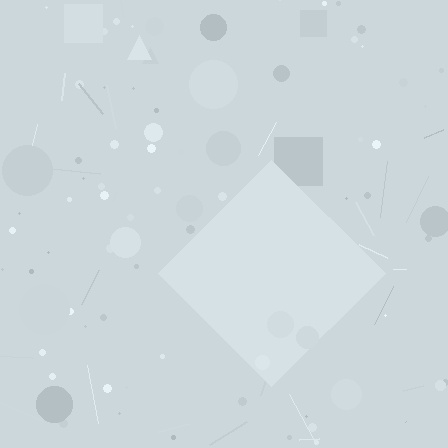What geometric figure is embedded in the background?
A diamond is embedded in the background.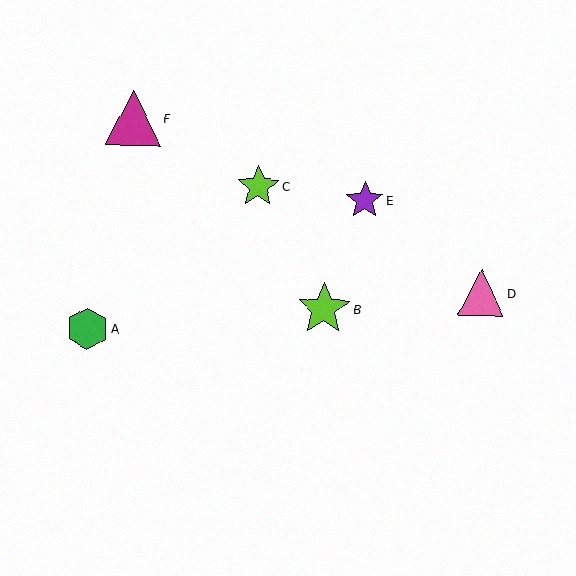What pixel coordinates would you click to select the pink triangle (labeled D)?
Click at (481, 293) to select the pink triangle D.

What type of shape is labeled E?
Shape E is a purple star.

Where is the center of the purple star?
The center of the purple star is at (365, 200).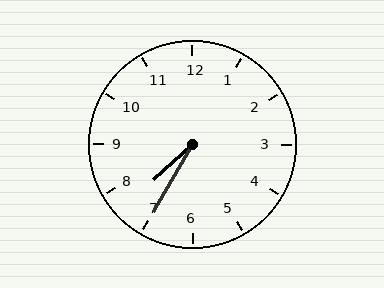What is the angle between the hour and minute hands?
Approximately 18 degrees.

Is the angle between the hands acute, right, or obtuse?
It is acute.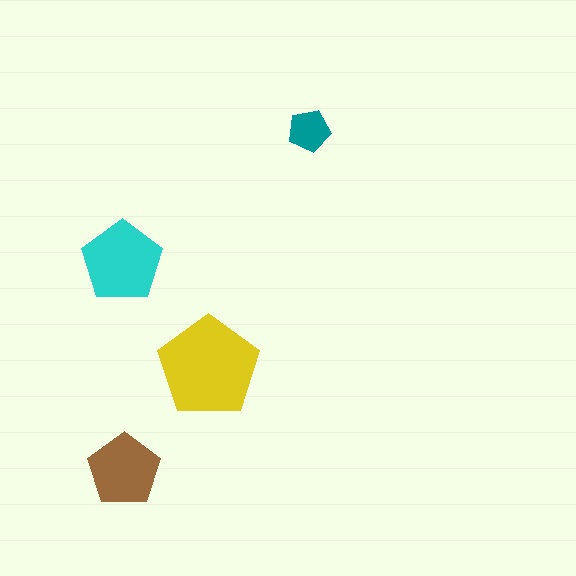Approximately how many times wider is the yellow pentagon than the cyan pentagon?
About 1.5 times wider.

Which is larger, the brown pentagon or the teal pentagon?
The brown one.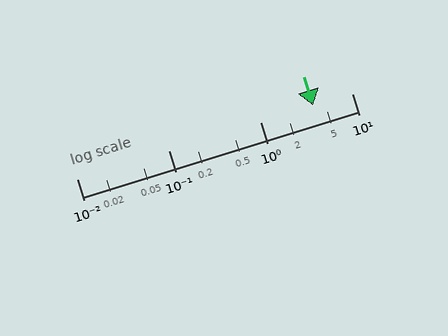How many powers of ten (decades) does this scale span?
The scale spans 3 decades, from 0.01 to 10.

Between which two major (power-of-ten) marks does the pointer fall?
The pointer is between 1 and 10.